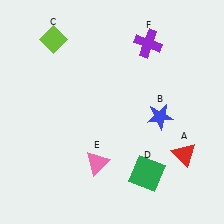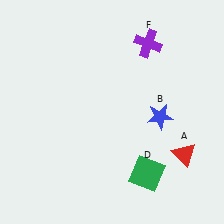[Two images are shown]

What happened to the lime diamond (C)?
The lime diamond (C) was removed in Image 2. It was in the top-left area of Image 1.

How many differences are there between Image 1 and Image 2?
There are 2 differences between the two images.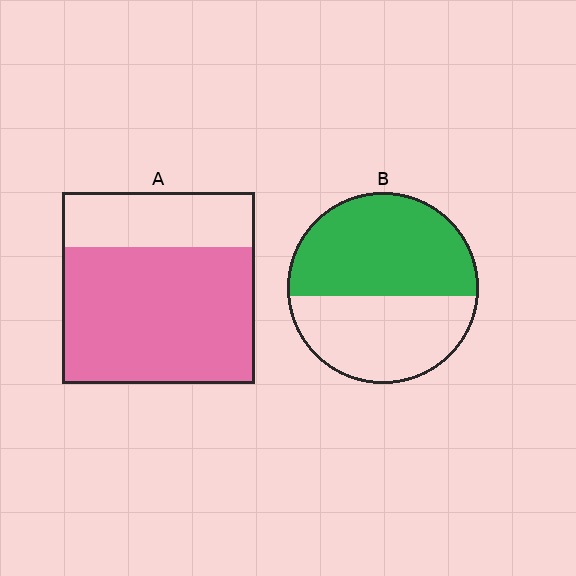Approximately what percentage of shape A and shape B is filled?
A is approximately 70% and B is approximately 55%.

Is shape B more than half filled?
Yes.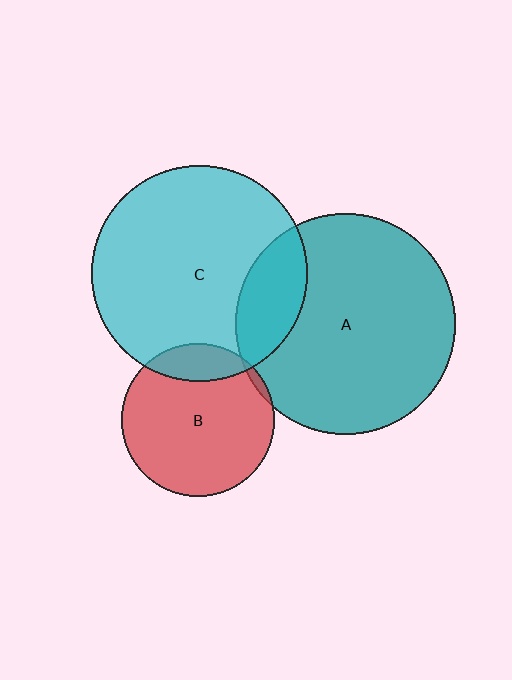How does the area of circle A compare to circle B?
Approximately 2.1 times.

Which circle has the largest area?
Circle A (teal).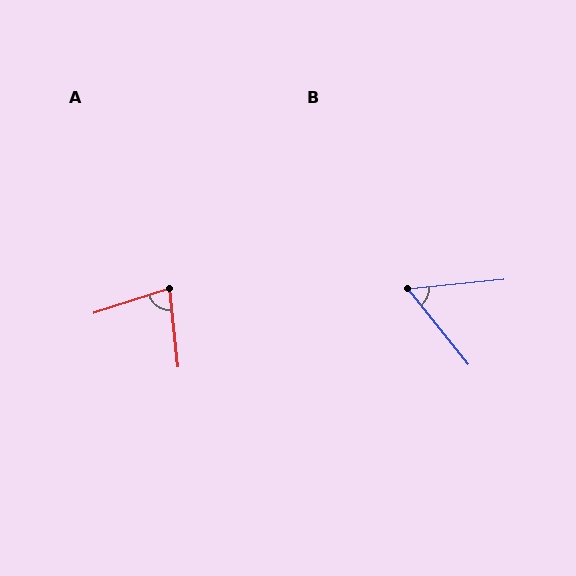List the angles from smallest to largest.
B (57°), A (78°).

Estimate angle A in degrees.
Approximately 78 degrees.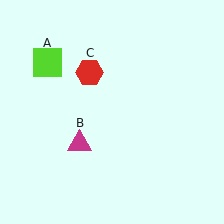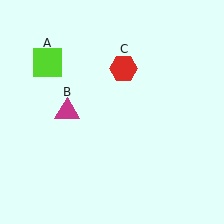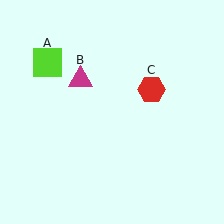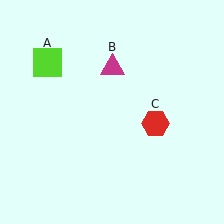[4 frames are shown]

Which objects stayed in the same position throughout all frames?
Lime square (object A) remained stationary.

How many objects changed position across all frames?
2 objects changed position: magenta triangle (object B), red hexagon (object C).